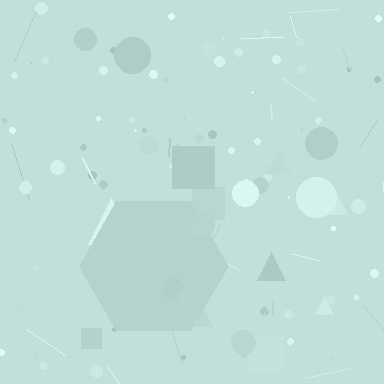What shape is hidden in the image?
A hexagon is hidden in the image.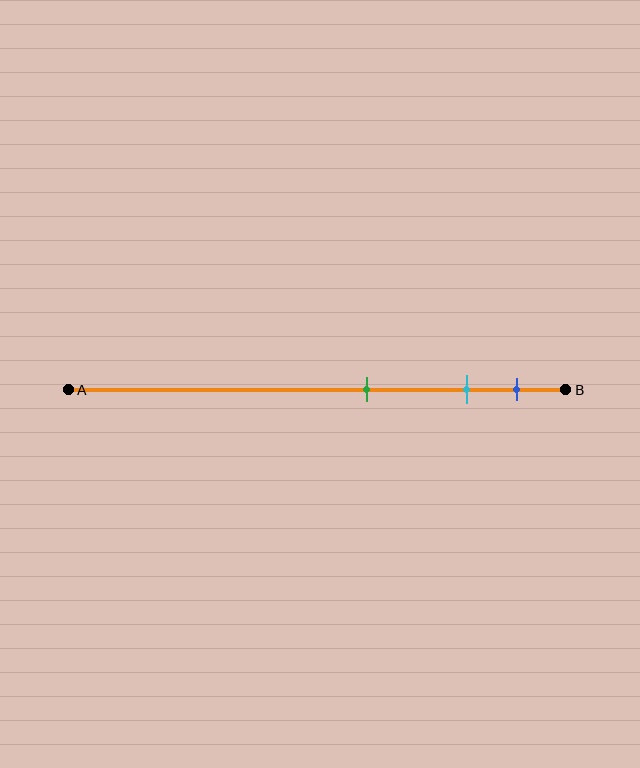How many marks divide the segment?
There are 3 marks dividing the segment.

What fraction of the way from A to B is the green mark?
The green mark is approximately 60% (0.6) of the way from A to B.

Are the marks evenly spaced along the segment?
No, the marks are not evenly spaced.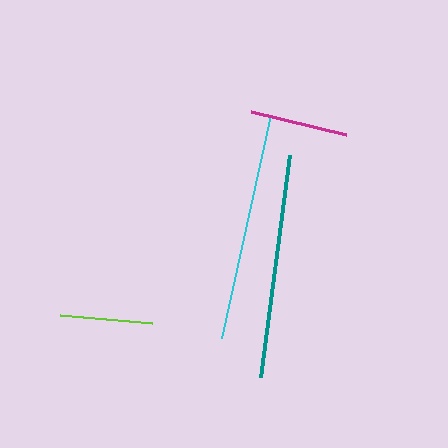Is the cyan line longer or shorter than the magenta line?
The cyan line is longer than the magenta line.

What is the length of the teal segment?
The teal segment is approximately 224 pixels long.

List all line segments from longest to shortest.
From longest to shortest: cyan, teal, magenta, lime.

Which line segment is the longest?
The cyan line is the longest at approximately 228 pixels.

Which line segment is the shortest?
The lime line is the shortest at approximately 92 pixels.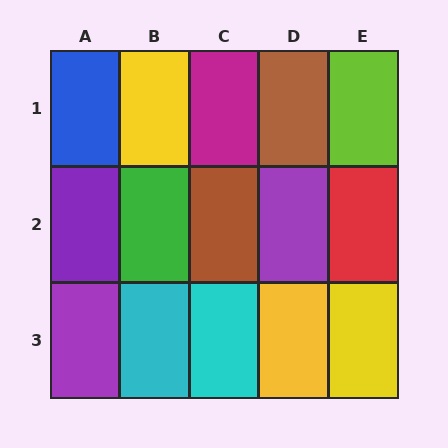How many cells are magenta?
1 cell is magenta.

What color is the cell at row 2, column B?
Green.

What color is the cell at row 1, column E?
Lime.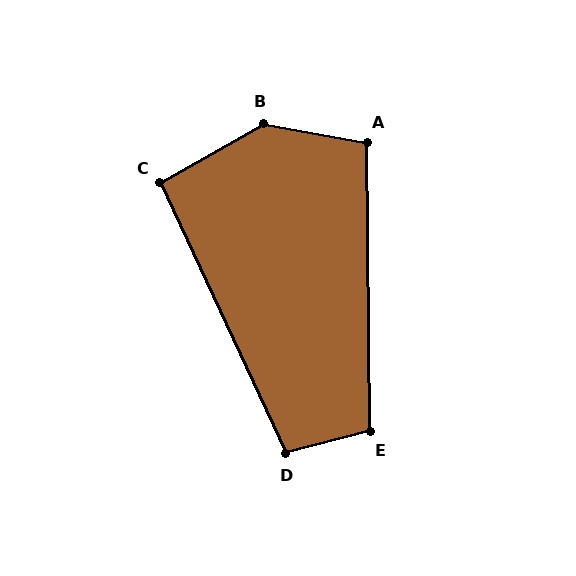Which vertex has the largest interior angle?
B, at approximately 140 degrees.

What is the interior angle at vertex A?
Approximately 101 degrees (obtuse).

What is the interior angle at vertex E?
Approximately 104 degrees (obtuse).